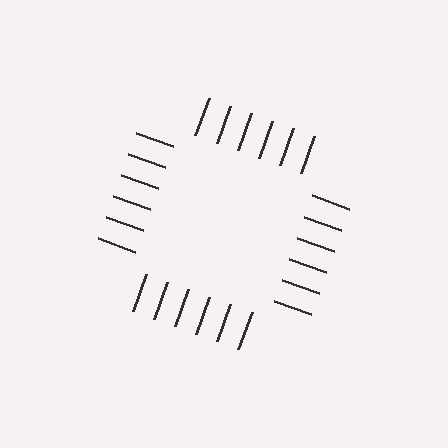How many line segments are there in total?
24 — 6 along each of the 4 edges.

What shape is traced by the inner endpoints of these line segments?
An illusory square — the line segments terminate on its edges but no continuous stroke is drawn.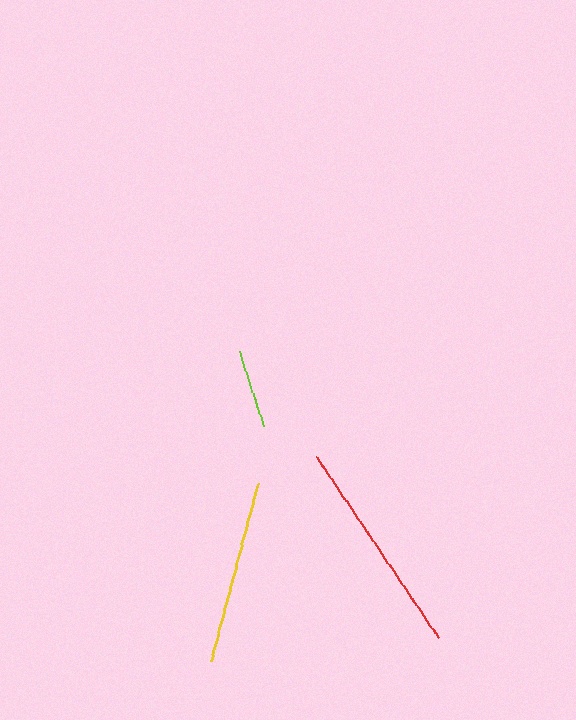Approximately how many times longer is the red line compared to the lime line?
The red line is approximately 2.8 times the length of the lime line.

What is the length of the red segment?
The red segment is approximately 219 pixels long.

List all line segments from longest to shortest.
From longest to shortest: red, yellow, lime.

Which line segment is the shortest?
The lime line is the shortest at approximately 79 pixels.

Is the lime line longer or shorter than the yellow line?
The yellow line is longer than the lime line.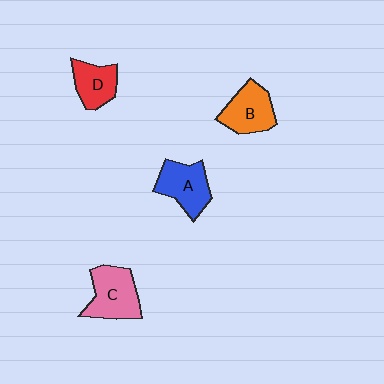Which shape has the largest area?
Shape C (pink).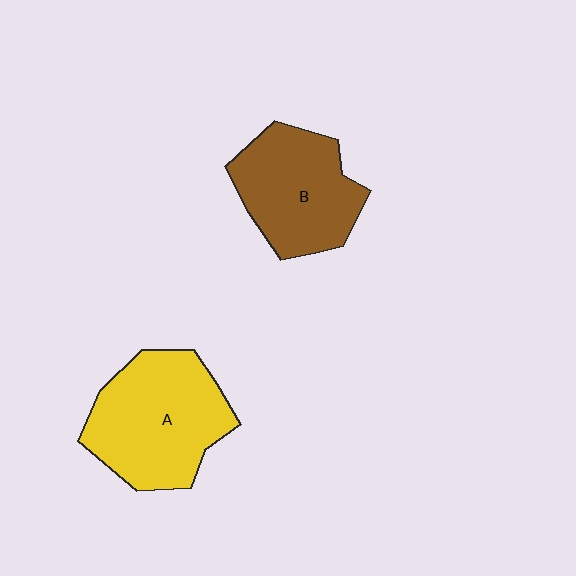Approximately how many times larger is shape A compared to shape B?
Approximately 1.2 times.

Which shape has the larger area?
Shape A (yellow).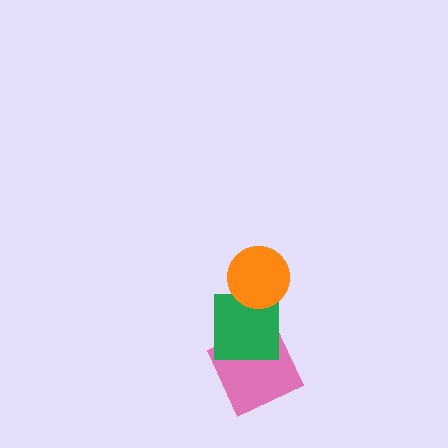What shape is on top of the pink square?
The green square is on top of the pink square.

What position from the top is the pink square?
The pink square is 3rd from the top.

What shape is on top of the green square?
The orange circle is on top of the green square.